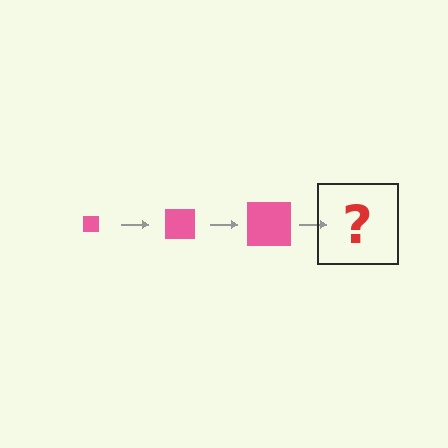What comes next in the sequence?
The next element should be a pink square, larger than the previous one.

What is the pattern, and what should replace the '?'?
The pattern is that the square gets progressively larger each step. The '?' should be a pink square, larger than the previous one.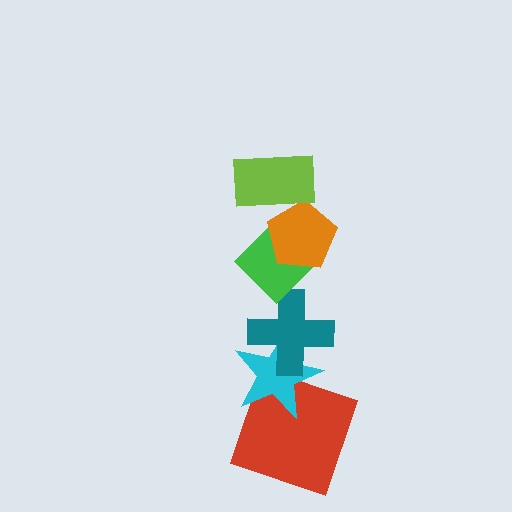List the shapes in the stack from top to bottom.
From top to bottom: the lime rectangle, the orange pentagon, the green diamond, the teal cross, the cyan star, the red square.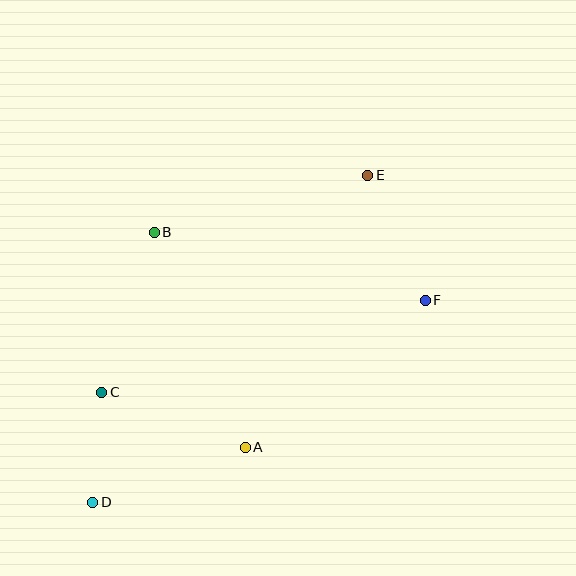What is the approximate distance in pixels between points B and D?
The distance between B and D is approximately 277 pixels.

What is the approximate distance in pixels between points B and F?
The distance between B and F is approximately 279 pixels.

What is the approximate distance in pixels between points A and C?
The distance between A and C is approximately 153 pixels.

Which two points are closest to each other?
Points C and D are closest to each other.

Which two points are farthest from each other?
Points D and E are farthest from each other.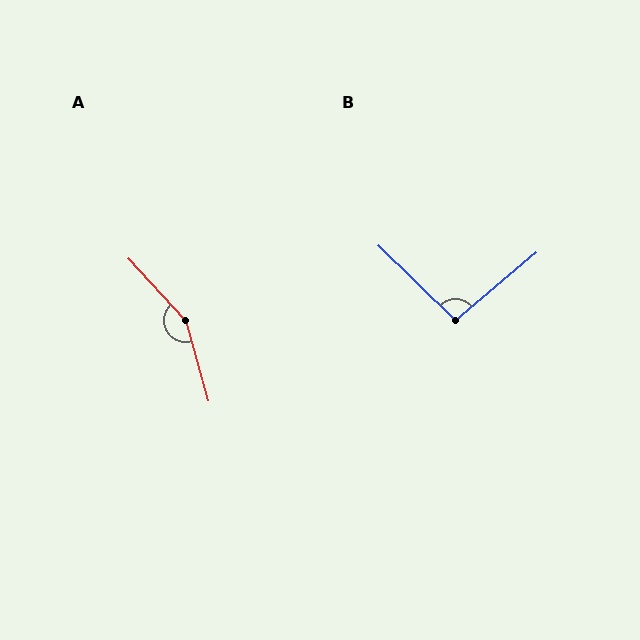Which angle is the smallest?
B, at approximately 96 degrees.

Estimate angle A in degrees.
Approximately 153 degrees.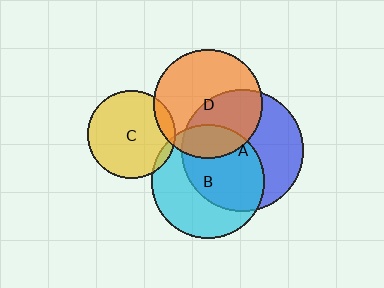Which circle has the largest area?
Circle A (blue).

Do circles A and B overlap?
Yes.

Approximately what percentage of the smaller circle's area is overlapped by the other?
Approximately 55%.